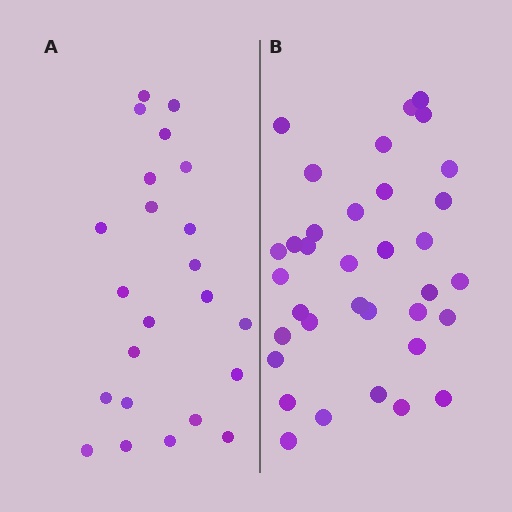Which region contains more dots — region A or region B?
Region B (the right region) has more dots.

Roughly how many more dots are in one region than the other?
Region B has roughly 12 or so more dots than region A.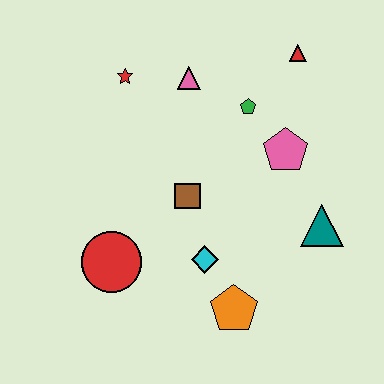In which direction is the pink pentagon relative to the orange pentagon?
The pink pentagon is above the orange pentagon.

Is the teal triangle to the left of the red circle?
No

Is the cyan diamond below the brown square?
Yes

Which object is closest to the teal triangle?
The pink pentagon is closest to the teal triangle.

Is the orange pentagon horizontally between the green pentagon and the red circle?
Yes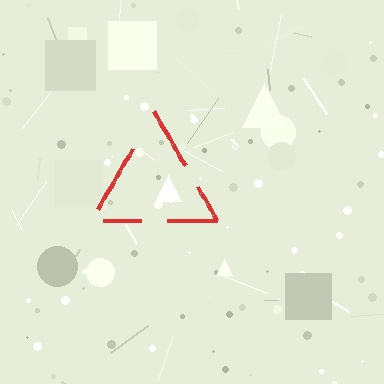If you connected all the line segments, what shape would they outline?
They would outline a triangle.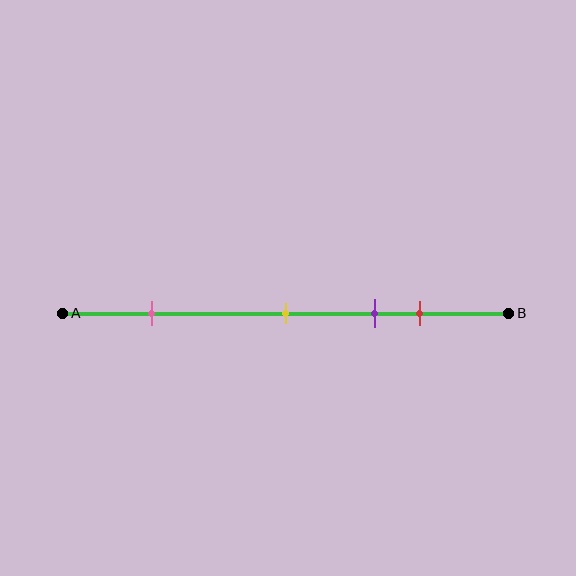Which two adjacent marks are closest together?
The purple and red marks are the closest adjacent pair.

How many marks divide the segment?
There are 4 marks dividing the segment.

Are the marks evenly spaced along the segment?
No, the marks are not evenly spaced.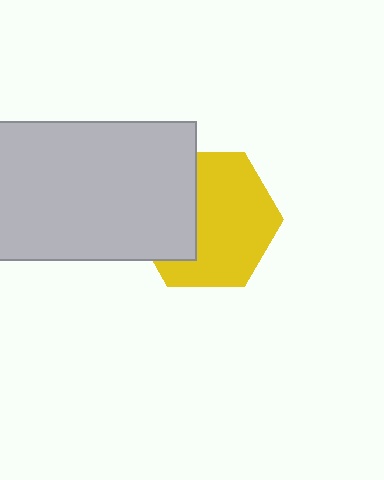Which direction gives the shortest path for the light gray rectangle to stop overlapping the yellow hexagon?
Moving left gives the shortest separation.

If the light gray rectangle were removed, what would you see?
You would see the complete yellow hexagon.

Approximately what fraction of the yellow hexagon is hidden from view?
Roughly 36% of the yellow hexagon is hidden behind the light gray rectangle.